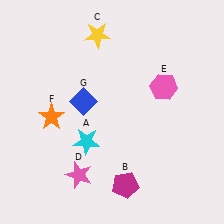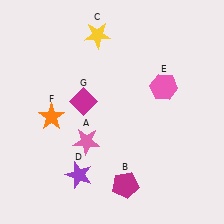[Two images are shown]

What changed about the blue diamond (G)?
In Image 1, G is blue. In Image 2, it changed to magenta.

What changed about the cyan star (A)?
In Image 1, A is cyan. In Image 2, it changed to pink.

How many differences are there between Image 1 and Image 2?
There are 3 differences between the two images.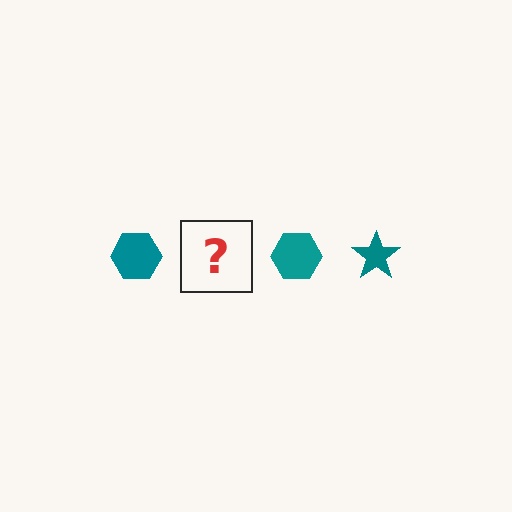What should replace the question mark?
The question mark should be replaced with a teal star.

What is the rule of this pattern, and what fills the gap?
The rule is that the pattern cycles through hexagon, star shapes in teal. The gap should be filled with a teal star.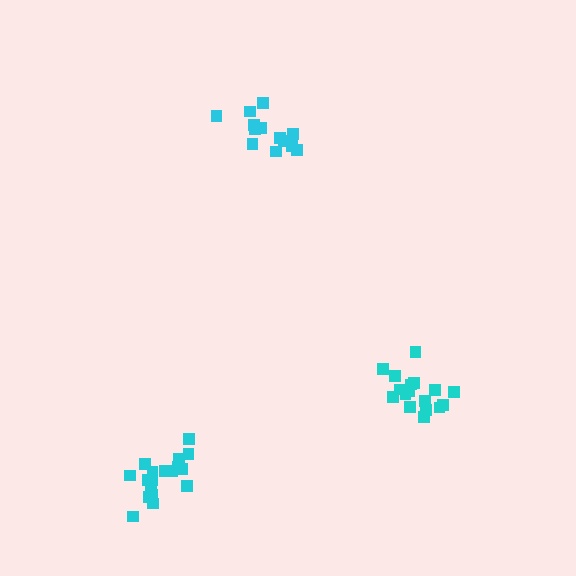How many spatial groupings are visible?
There are 3 spatial groupings.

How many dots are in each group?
Group 1: 18 dots, Group 2: 13 dots, Group 3: 17 dots (48 total).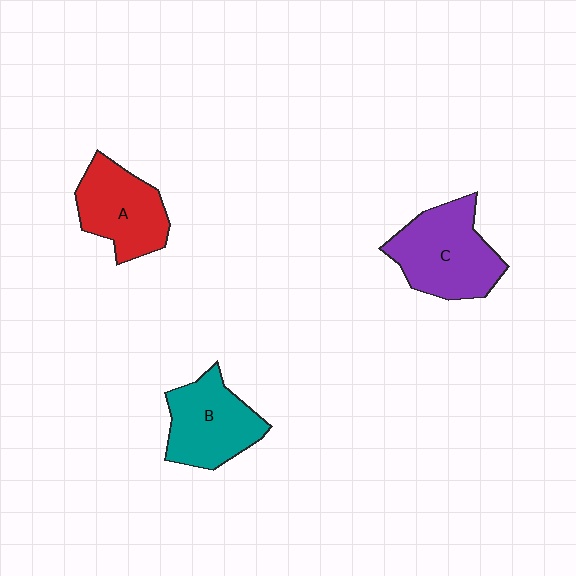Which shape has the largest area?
Shape C (purple).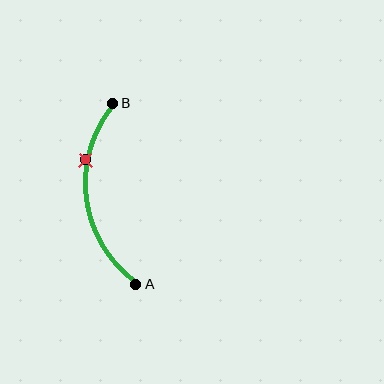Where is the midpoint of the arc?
The arc midpoint is the point on the curve farthest from the straight line joining A and B. It sits to the left of that line.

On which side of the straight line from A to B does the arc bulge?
The arc bulges to the left of the straight line connecting A and B.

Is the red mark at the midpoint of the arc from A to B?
No. The red mark lies on the arc but is closer to endpoint B. The arc midpoint would be at the point on the curve equidistant along the arc from both A and B.